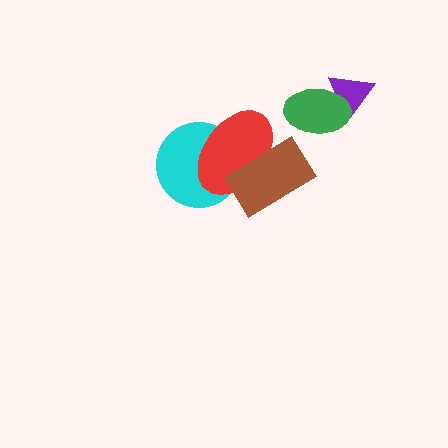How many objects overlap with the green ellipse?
1 object overlaps with the green ellipse.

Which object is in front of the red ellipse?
The brown rectangle is in front of the red ellipse.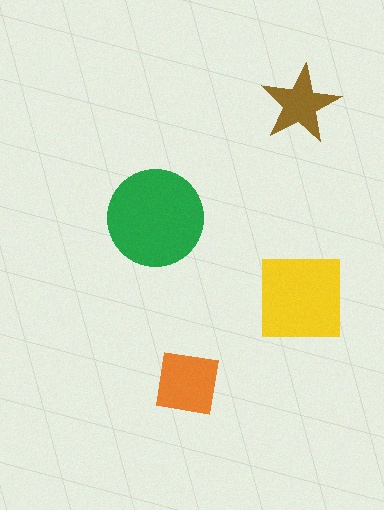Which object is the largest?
The green circle.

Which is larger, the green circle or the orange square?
The green circle.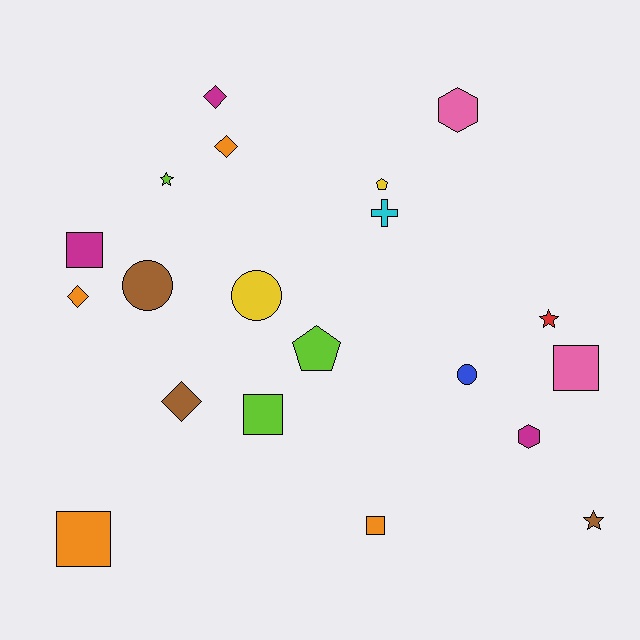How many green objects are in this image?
There are no green objects.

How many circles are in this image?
There are 3 circles.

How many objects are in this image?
There are 20 objects.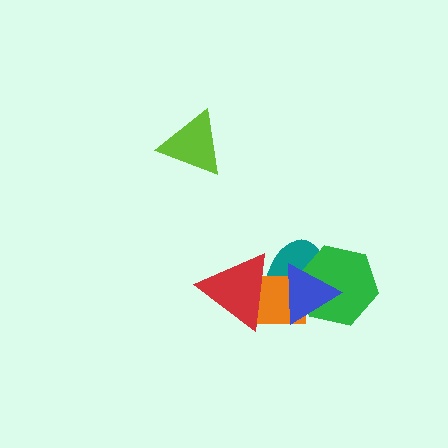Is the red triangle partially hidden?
No, no other shape covers it.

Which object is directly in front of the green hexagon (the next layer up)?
The orange square is directly in front of the green hexagon.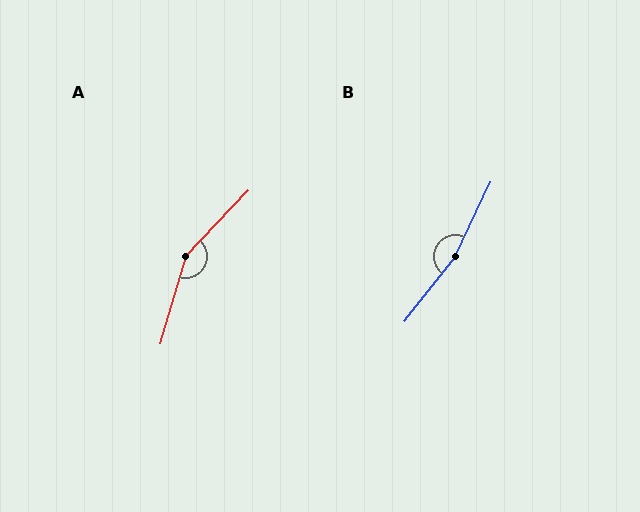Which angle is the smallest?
A, at approximately 153 degrees.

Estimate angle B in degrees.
Approximately 167 degrees.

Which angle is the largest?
B, at approximately 167 degrees.